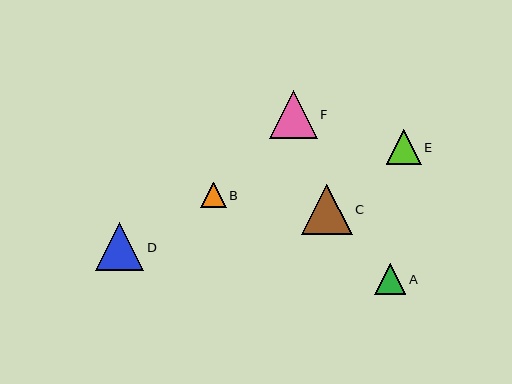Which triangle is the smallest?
Triangle B is the smallest with a size of approximately 25 pixels.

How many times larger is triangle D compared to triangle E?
Triangle D is approximately 1.4 times the size of triangle E.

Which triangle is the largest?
Triangle C is the largest with a size of approximately 50 pixels.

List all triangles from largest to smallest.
From largest to smallest: C, D, F, E, A, B.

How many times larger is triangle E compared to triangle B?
Triangle E is approximately 1.4 times the size of triangle B.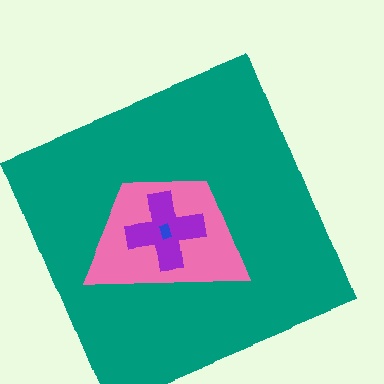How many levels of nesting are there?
4.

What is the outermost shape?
The teal square.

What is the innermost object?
The blue rectangle.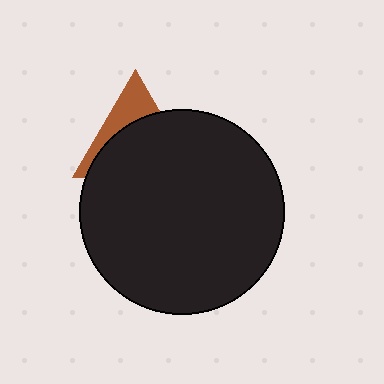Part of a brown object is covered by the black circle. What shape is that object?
It is a triangle.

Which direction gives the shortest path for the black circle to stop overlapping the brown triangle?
Moving down gives the shortest separation.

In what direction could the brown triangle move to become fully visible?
The brown triangle could move up. That would shift it out from behind the black circle entirely.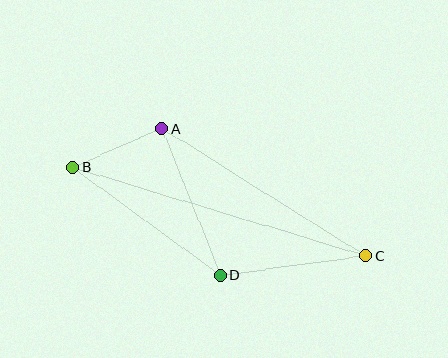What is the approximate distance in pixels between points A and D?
The distance between A and D is approximately 158 pixels.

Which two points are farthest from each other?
Points B and C are farthest from each other.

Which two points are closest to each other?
Points A and B are closest to each other.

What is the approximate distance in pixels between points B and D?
The distance between B and D is approximately 183 pixels.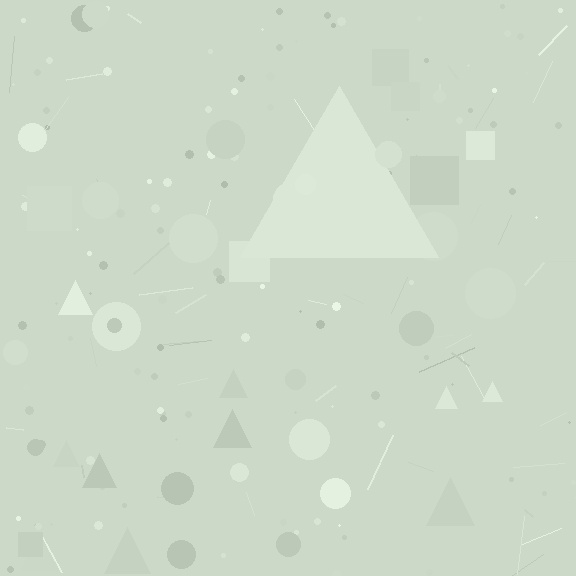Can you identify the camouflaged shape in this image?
The camouflaged shape is a triangle.